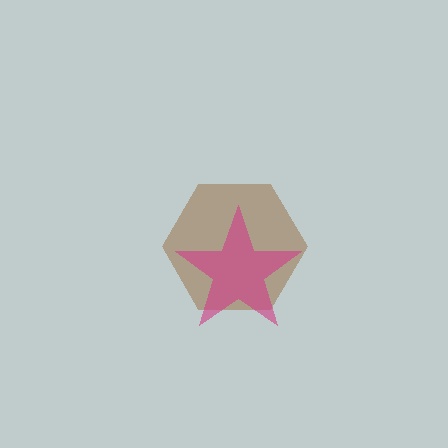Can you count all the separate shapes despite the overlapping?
Yes, there are 2 separate shapes.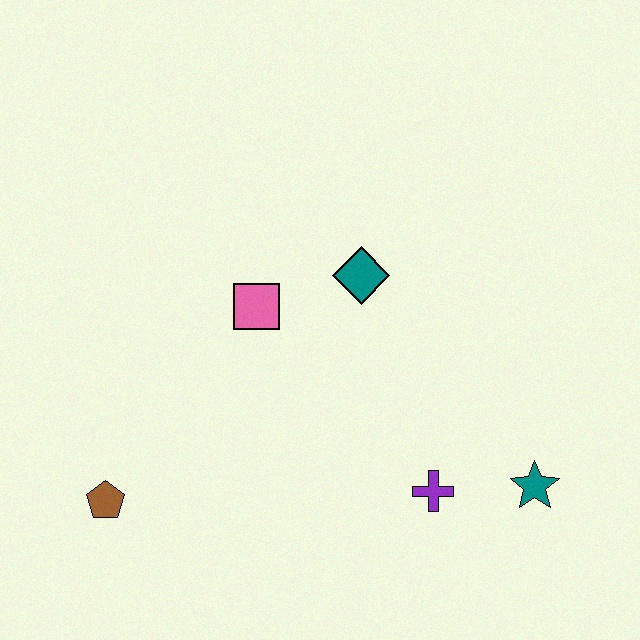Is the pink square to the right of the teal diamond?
No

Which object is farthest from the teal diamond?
The brown pentagon is farthest from the teal diamond.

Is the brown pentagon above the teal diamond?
No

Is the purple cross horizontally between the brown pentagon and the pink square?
No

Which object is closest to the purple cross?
The teal star is closest to the purple cross.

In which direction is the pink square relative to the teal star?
The pink square is to the left of the teal star.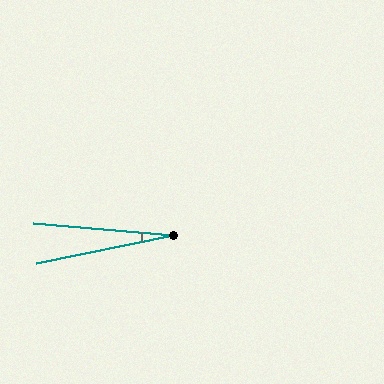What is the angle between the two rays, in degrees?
Approximately 17 degrees.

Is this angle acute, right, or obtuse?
It is acute.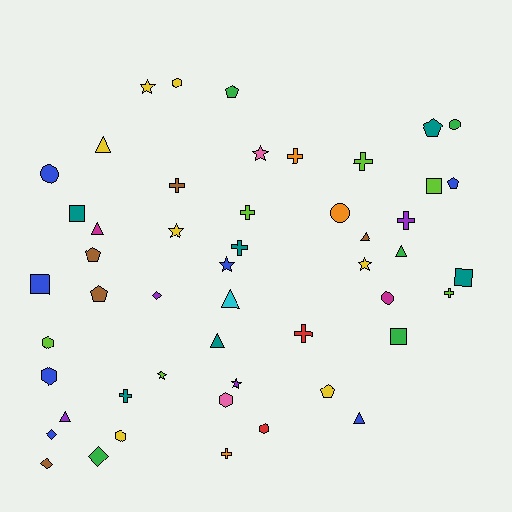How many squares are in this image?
There are 5 squares.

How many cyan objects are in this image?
There is 1 cyan object.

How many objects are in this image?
There are 50 objects.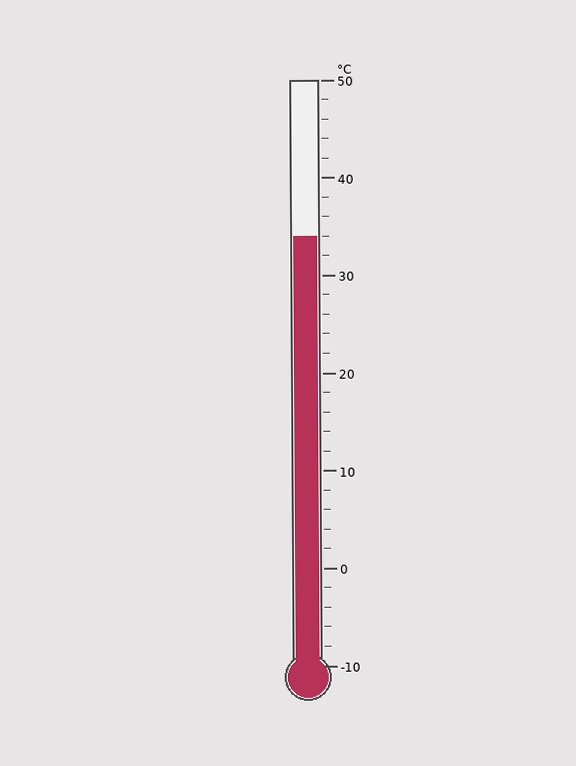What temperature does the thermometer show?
The thermometer shows approximately 34°C.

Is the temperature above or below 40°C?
The temperature is below 40°C.